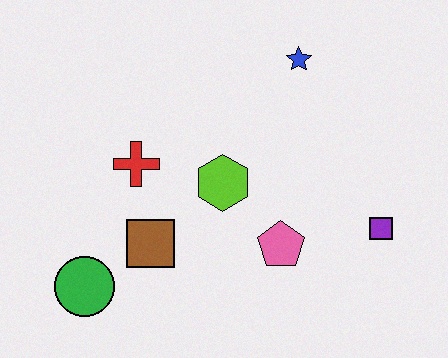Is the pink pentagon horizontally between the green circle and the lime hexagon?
No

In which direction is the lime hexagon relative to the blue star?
The lime hexagon is below the blue star.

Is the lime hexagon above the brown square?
Yes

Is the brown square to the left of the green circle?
No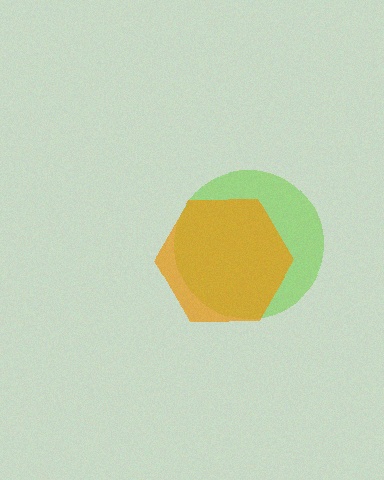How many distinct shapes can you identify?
There are 2 distinct shapes: a lime circle, an orange hexagon.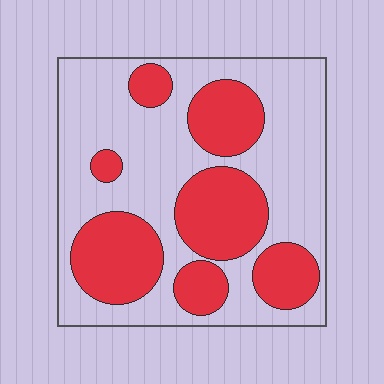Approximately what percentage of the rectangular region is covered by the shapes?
Approximately 35%.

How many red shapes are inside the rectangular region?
7.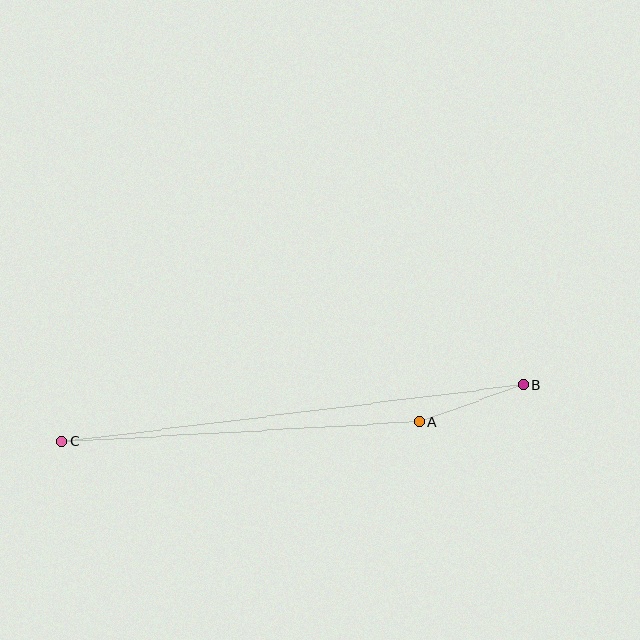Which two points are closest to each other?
Points A and B are closest to each other.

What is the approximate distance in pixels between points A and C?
The distance between A and C is approximately 358 pixels.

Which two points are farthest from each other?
Points B and C are farthest from each other.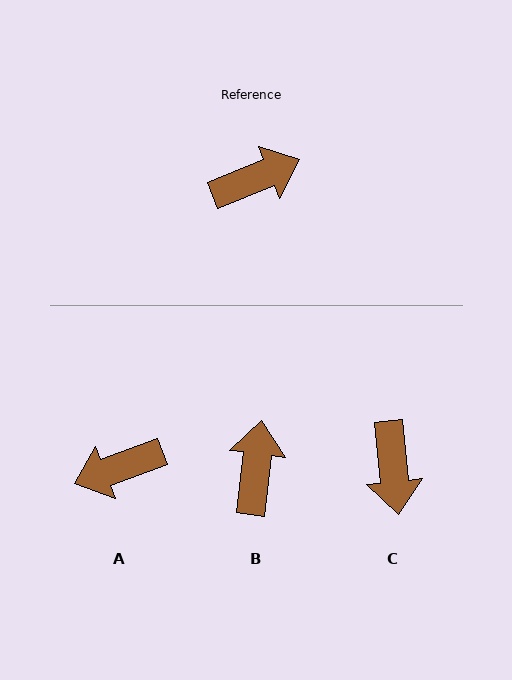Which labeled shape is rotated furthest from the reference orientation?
A, about 178 degrees away.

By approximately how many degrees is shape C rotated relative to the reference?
Approximately 107 degrees clockwise.